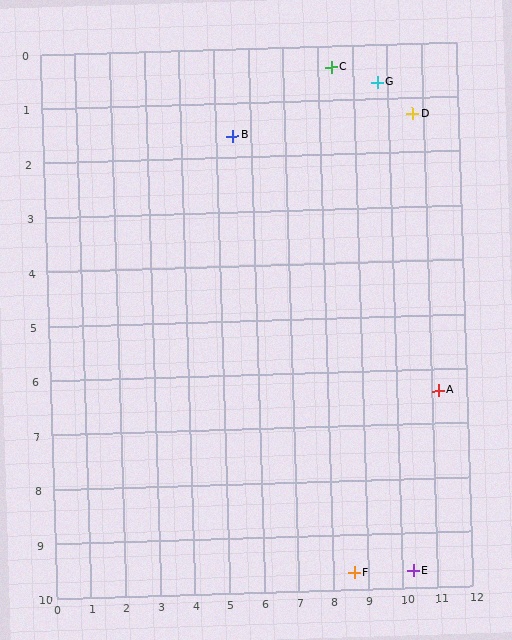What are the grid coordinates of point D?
Point D is at approximately (10.7, 1.3).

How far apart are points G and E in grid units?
Points G and E are about 9.0 grid units apart.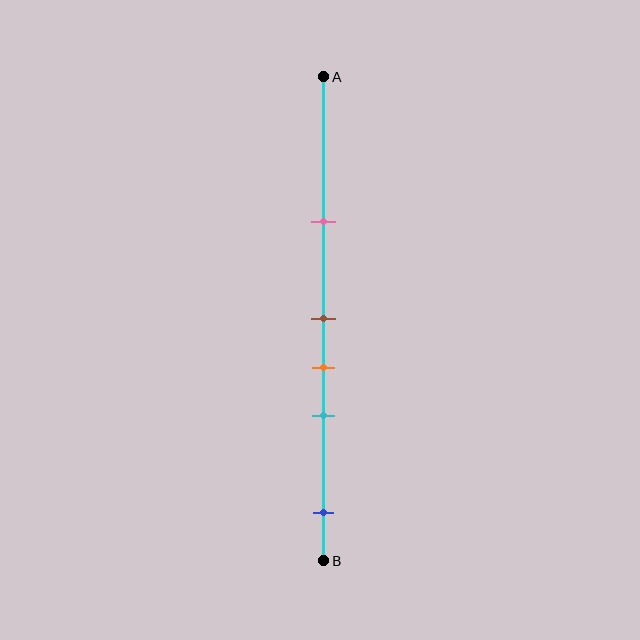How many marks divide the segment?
There are 5 marks dividing the segment.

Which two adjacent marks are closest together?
The brown and orange marks are the closest adjacent pair.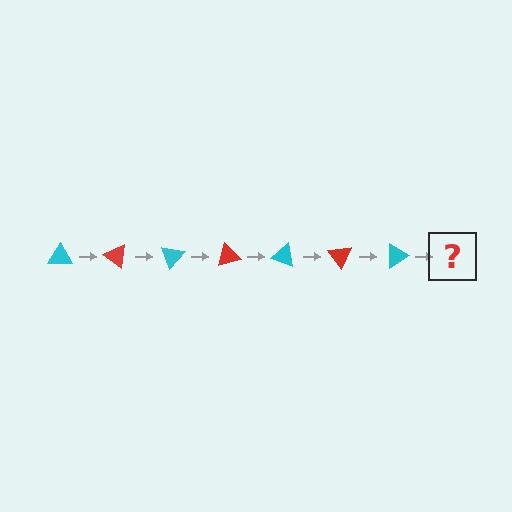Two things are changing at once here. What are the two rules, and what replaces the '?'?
The two rules are that it rotates 35 degrees each step and the color cycles through cyan and red. The '?' should be a red triangle, rotated 245 degrees from the start.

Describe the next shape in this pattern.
It should be a red triangle, rotated 245 degrees from the start.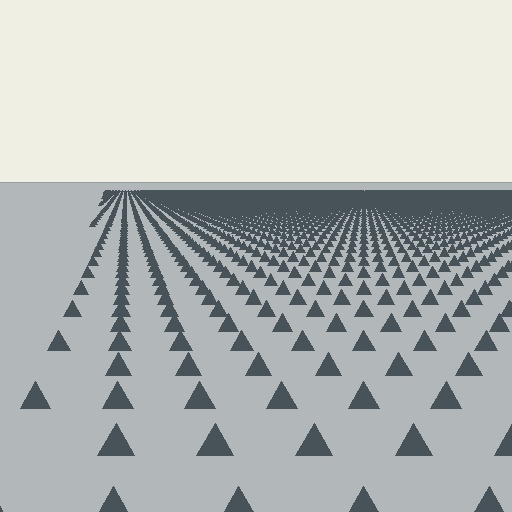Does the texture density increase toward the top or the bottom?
Density increases toward the top.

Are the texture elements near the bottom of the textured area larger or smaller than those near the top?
Larger. Near the bottom, elements are closer to the viewer and appear at a bigger on-screen size.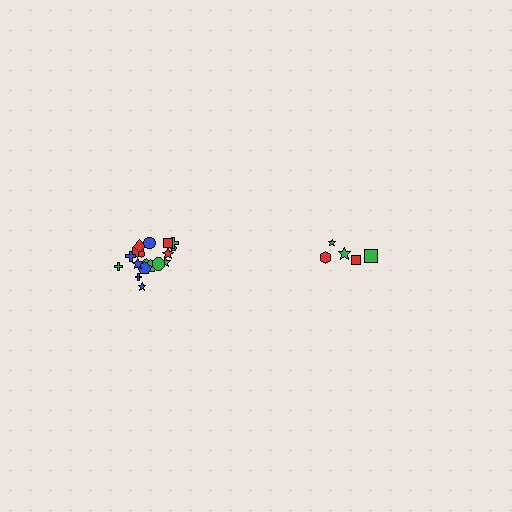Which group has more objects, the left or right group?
The left group.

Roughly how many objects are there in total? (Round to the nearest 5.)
Roughly 25 objects in total.